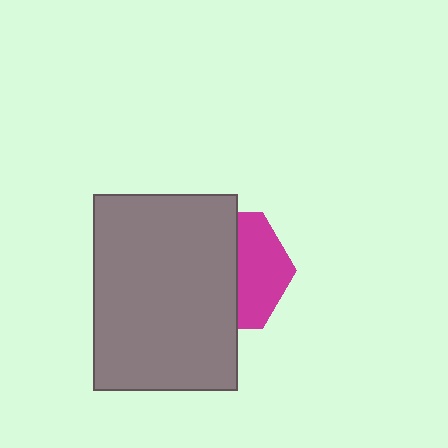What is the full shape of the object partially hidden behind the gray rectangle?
The partially hidden object is a magenta hexagon.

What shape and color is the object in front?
The object in front is a gray rectangle.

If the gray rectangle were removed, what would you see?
You would see the complete magenta hexagon.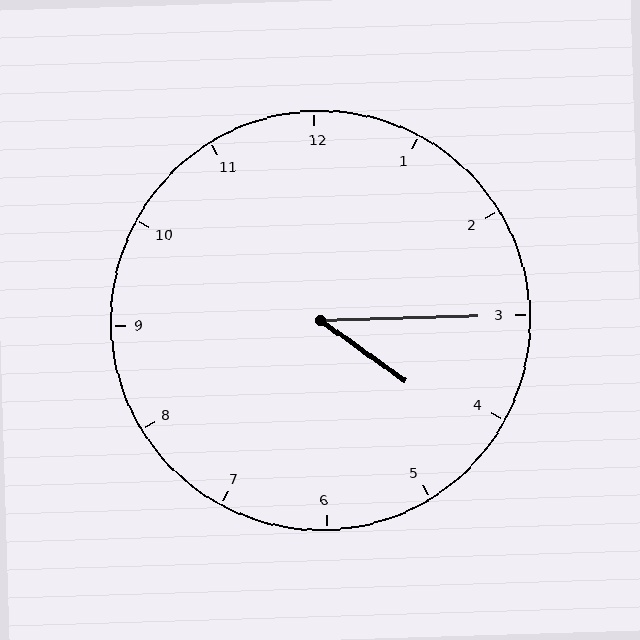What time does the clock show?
4:15.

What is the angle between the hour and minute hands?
Approximately 38 degrees.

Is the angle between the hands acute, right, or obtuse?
It is acute.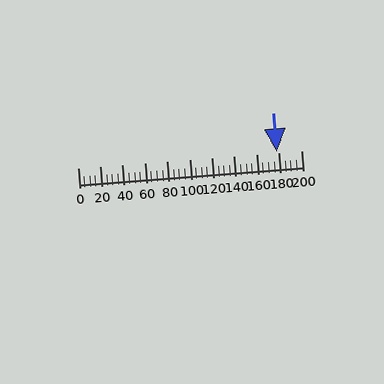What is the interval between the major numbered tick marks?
The major tick marks are spaced 20 units apart.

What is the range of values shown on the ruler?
The ruler shows values from 0 to 200.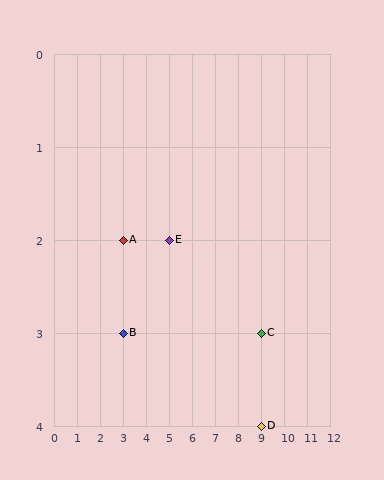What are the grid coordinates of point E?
Point E is at grid coordinates (5, 2).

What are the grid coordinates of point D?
Point D is at grid coordinates (9, 4).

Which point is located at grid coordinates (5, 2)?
Point E is at (5, 2).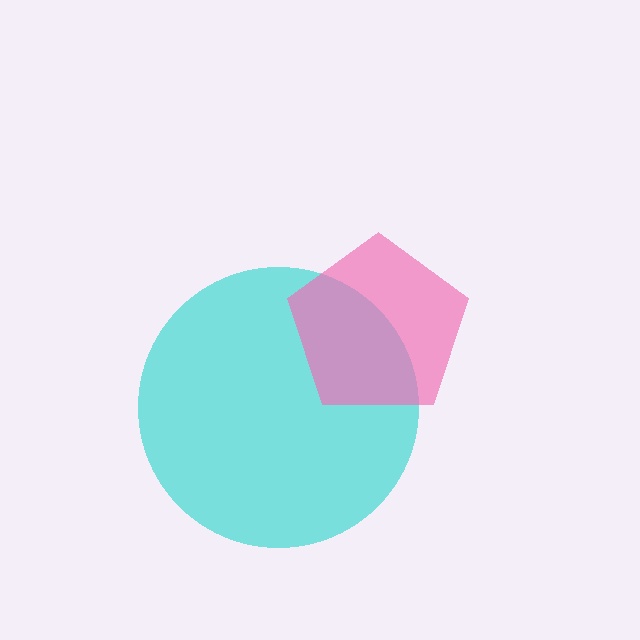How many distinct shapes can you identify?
There are 2 distinct shapes: a cyan circle, a pink pentagon.